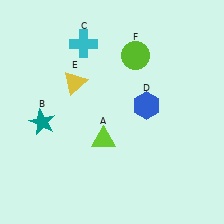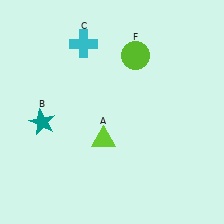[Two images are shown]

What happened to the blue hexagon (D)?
The blue hexagon (D) was removed in Image 2. It was in the top-right area of Image 1.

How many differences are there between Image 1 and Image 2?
There are 2 differences between the two images.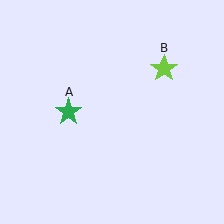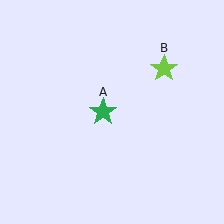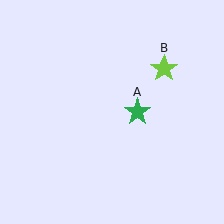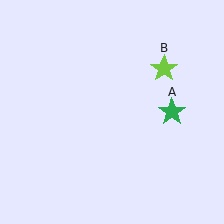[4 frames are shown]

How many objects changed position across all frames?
1 object changed position: green star (object A).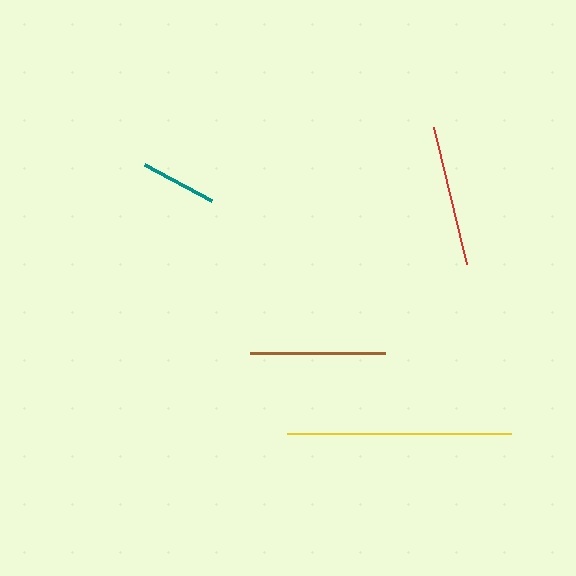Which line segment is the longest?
The yellow line is the longest at approximately 224 pixels.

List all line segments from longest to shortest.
From longest to shortest: yellow, red, brown, teal.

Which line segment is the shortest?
The teal line is the shortest at approximately 76 pixels.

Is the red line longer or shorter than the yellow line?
The yellow line is longer than the red line.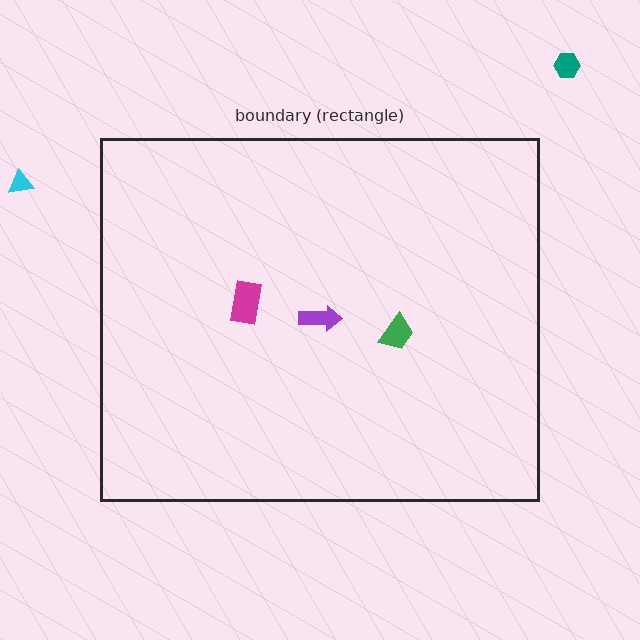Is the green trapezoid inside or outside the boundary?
Inside.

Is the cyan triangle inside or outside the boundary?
Outside.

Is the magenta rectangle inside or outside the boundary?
Inside.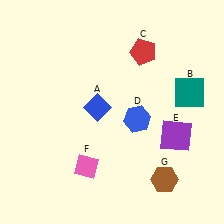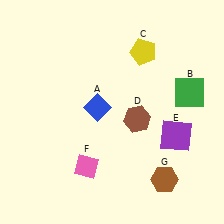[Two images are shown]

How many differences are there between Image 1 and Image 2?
There are 3 differences between the two images.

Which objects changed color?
B changed from teal to green. C changed from red to yellow. D changed from blue to brown.